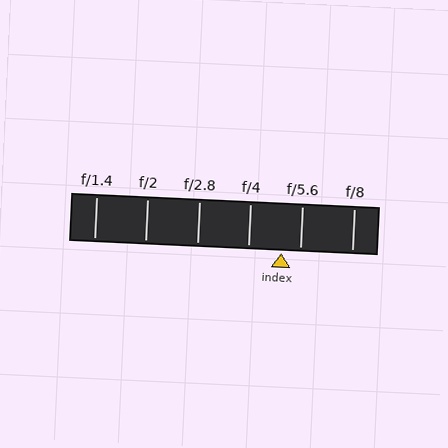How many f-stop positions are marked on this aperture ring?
There are 6 f-stop positions marked.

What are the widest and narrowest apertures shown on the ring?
The widest aperture shown is f/1.4 and the narrowest is f/8.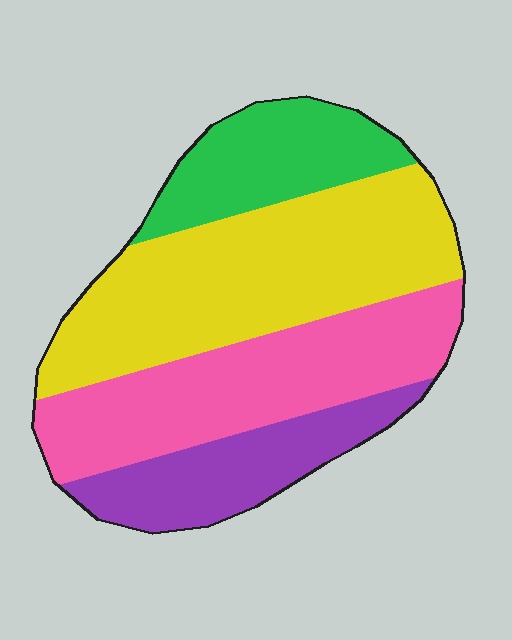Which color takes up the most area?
Yellow, at roughly 40%.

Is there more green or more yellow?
Yellow.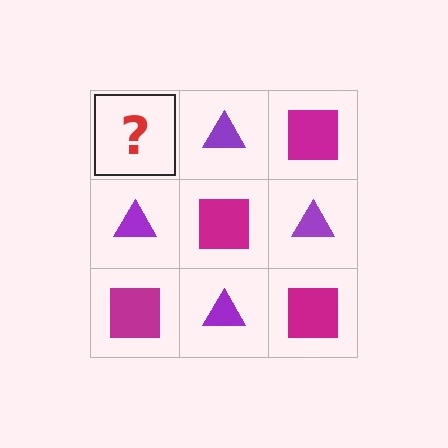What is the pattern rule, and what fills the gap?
The rule is that it alternates magenta square and purple triangle in a checkerboard pattern. The gap should be filled with a magenta square.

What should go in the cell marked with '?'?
The missing cell should contain a magenta square.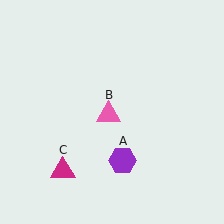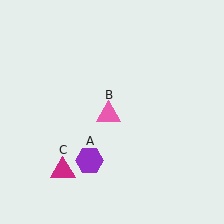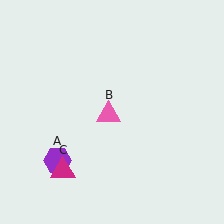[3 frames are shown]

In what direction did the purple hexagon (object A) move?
The purple hexagon (object A) moved left.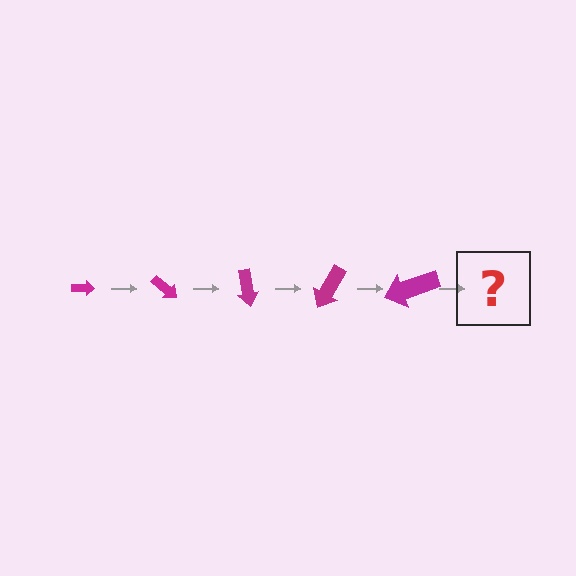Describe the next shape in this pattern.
It should be an arrow, larger than the previous one and rotated 200 degrees from the start.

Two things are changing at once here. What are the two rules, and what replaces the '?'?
The two rules are that the arrow grows larger each step and it rotates 40 degrees each step. The '?' should be an arrow, larger than the previous one and rotated 200 degrees from the start.